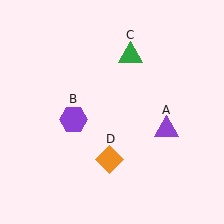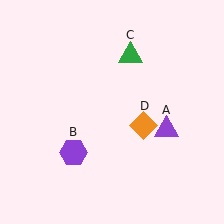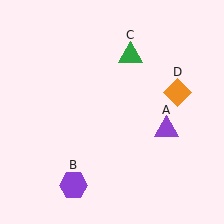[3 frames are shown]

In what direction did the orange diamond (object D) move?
The orange diamond (object D) moved up and to the right.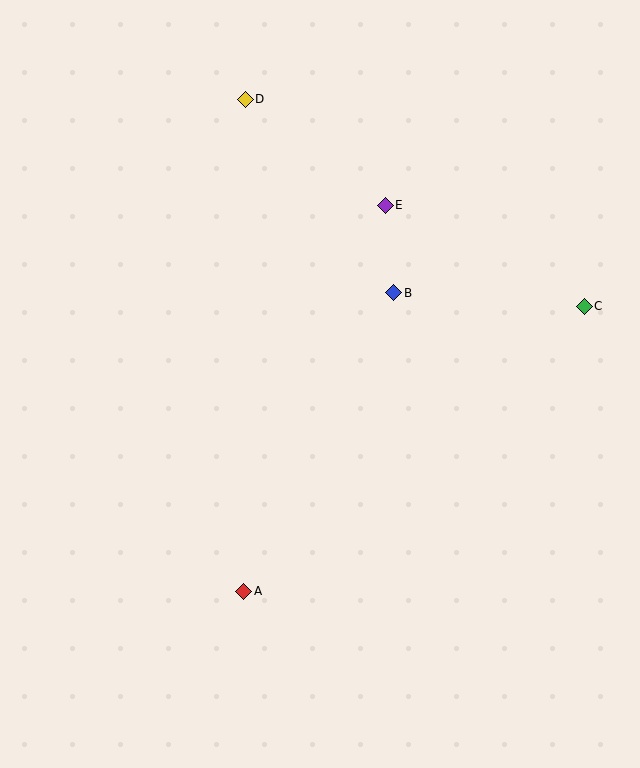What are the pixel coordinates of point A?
Point A is at (244, 591).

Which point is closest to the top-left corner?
Point D is closest to the top-left corner.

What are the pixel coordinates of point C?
Point C is at (584, 306).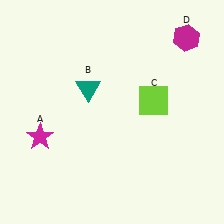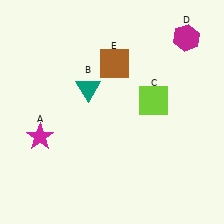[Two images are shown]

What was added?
A brown square (E) was added in Image 2.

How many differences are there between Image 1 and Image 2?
There is 1 difference between the two images.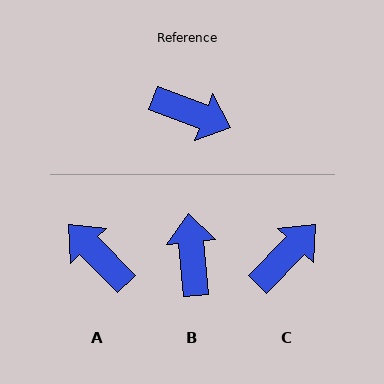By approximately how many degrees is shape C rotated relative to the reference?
Approximately 67 degrees counter-clockwise.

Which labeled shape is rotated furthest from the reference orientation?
A, about 155 degrees away.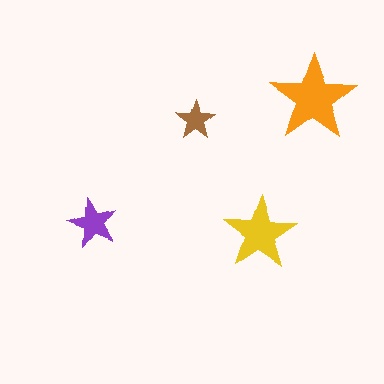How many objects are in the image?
There are 4 objects in the image.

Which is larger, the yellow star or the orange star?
The orange one.